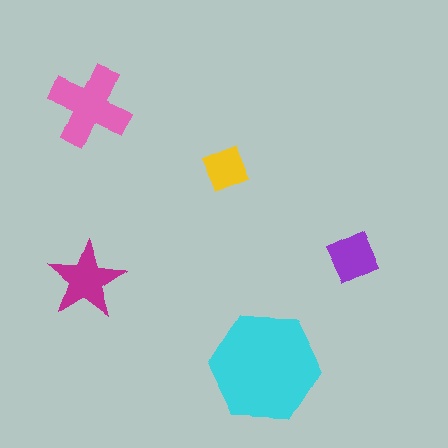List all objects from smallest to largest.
The yellow diamond, the purple square, the magenta star, the pink cross, the cyan hexagon.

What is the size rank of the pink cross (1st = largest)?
2nd.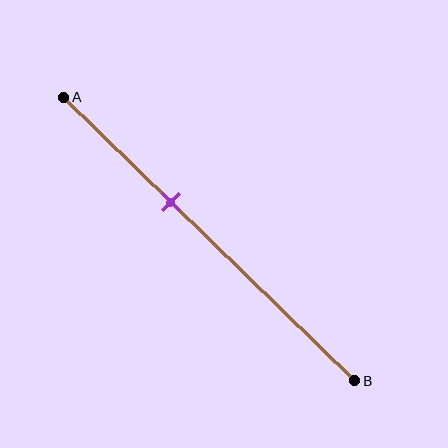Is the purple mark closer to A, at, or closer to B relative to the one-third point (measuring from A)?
The purple mark is closer to point B than the one-third point of segment AB.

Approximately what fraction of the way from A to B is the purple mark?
The purple mark is approximately 35% of the way from A to B.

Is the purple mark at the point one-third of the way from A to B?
No, the mark is at about 35% from A, not at the 33% one-third point.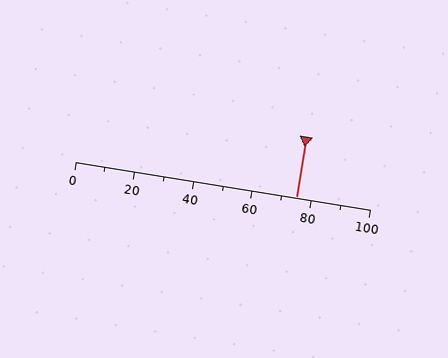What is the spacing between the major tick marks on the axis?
The major ticks are spaced 20 apart.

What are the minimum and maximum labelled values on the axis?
The axis runs from 0 to 100.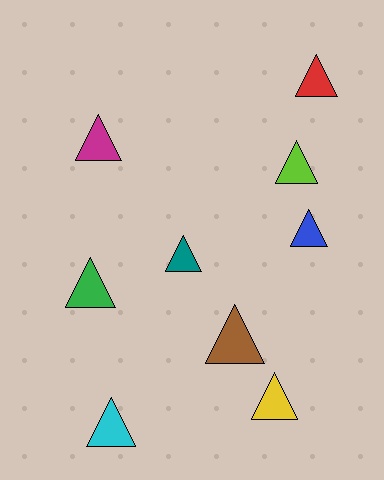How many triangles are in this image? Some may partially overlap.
There are 9 triangles.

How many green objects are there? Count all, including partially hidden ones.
There is 1 green object.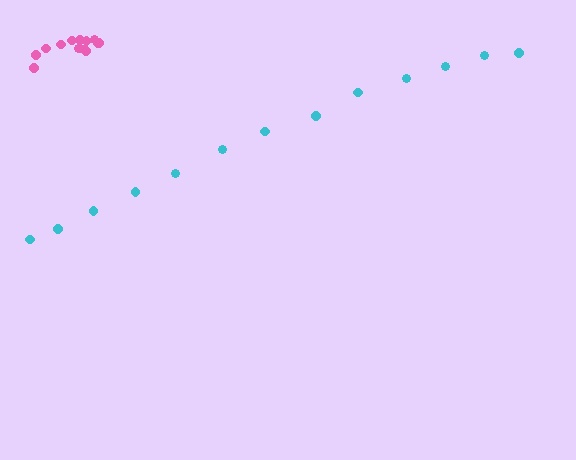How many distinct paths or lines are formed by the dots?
There are 2 distinct paths.